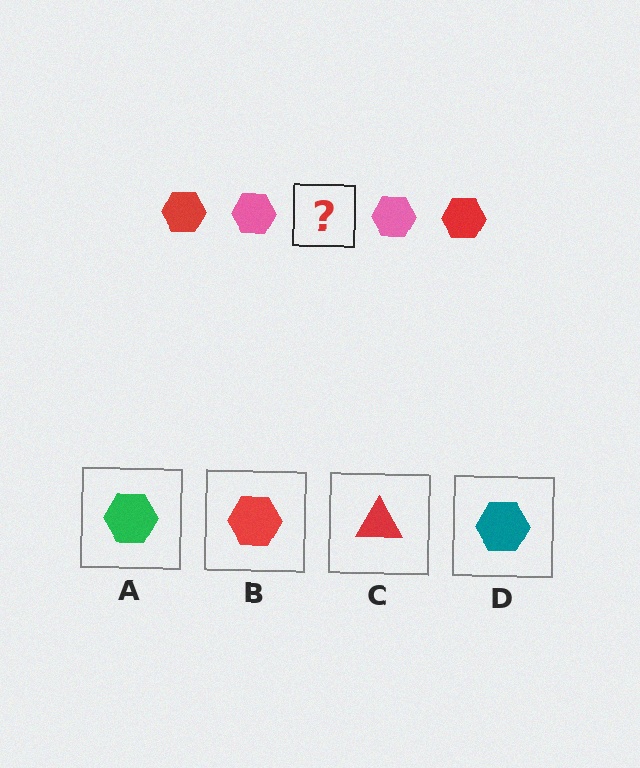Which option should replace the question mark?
Option B.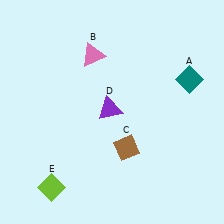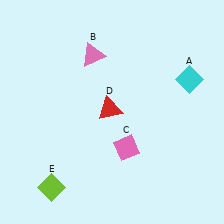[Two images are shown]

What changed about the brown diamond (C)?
In Image 1, C is brown. In Image 2, it changed to pink.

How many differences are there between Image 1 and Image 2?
There are 3 differences between the two images.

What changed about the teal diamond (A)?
In Image 1, A is teal. In Image 2, it changed to cyan.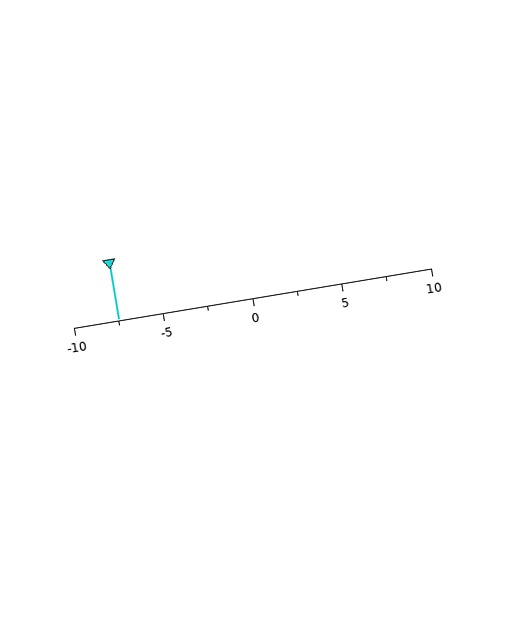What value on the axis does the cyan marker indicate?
The marker indicates approximately -7.5.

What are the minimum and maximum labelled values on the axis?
The axis runs from -10 to 10.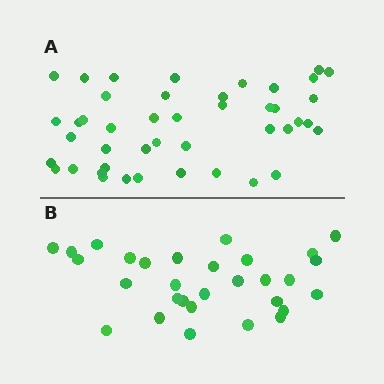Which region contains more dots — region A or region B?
Region A (the top region) has more dots.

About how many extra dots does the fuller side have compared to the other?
Region A has approximately 15 more dots than region B.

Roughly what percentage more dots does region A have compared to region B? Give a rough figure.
About 45% more.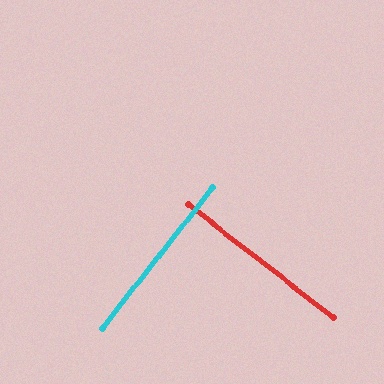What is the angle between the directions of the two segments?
Approximately 90 degrees.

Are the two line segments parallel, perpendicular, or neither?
Perpendicular — they meet at approximately 90°.